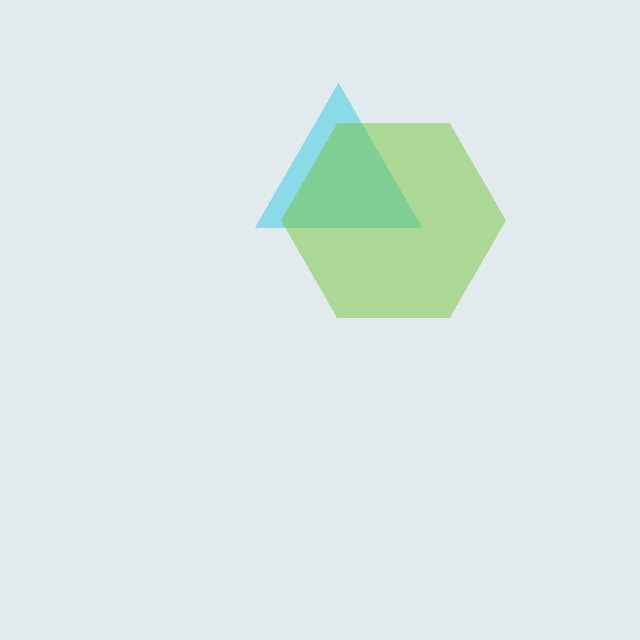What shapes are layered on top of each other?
The layered shapes are: a cyan triangle, a lime hexagon.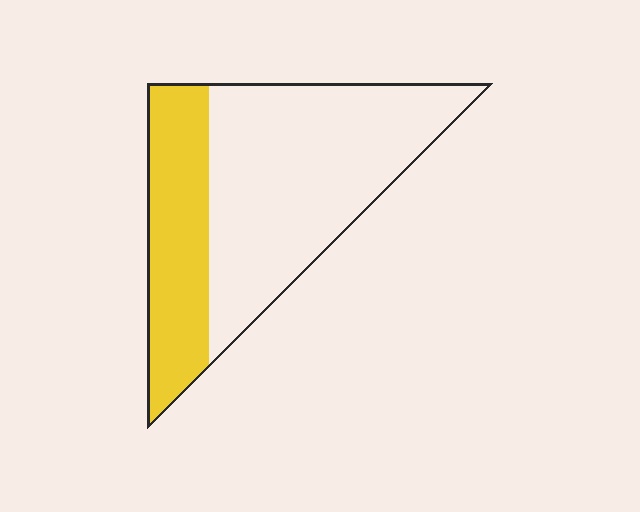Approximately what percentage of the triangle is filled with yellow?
Approximately 35%.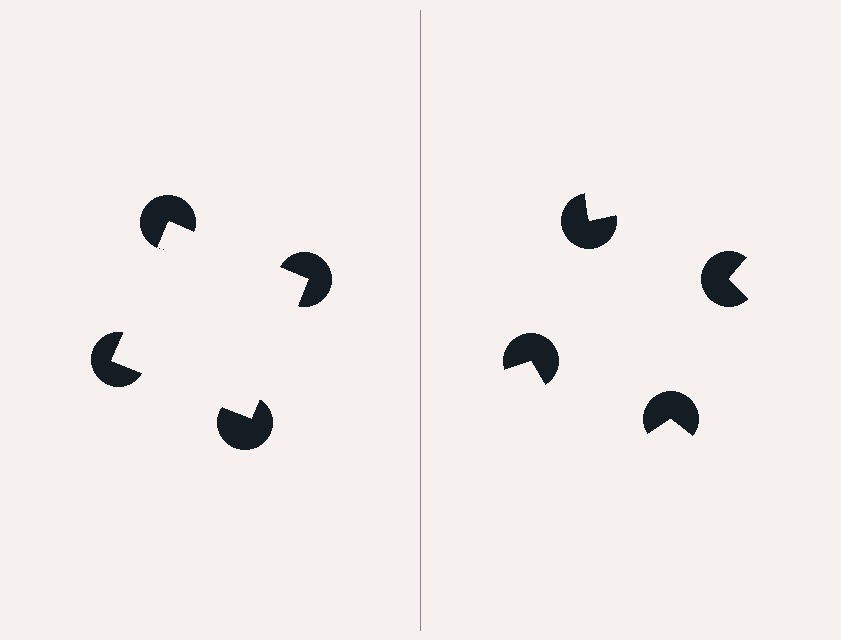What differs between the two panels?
The pac-man discs are positioned identically on both sides; only the wedge orientations differ. On the left they align to a square; on the right they are misaligned.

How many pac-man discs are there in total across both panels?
8 — 4 on each side.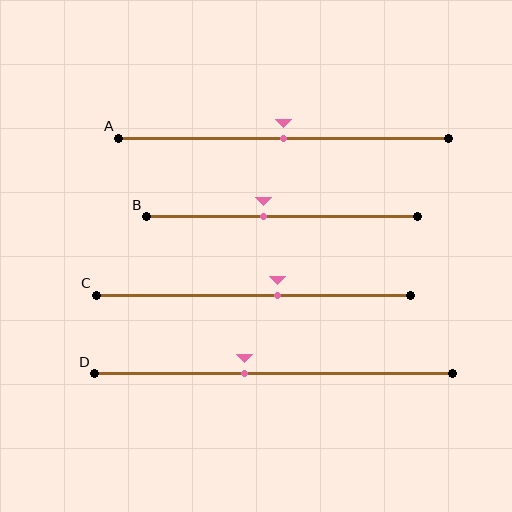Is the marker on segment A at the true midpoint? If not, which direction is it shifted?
Yes, the marker on segment A is at the true midpoint.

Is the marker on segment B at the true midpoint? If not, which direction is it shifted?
No, the marker on segment B is shifted to the left by about 7% of the segment length.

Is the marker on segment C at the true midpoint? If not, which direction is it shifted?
No, the marker on segment C is shifted to the right by about 8% of the segment length.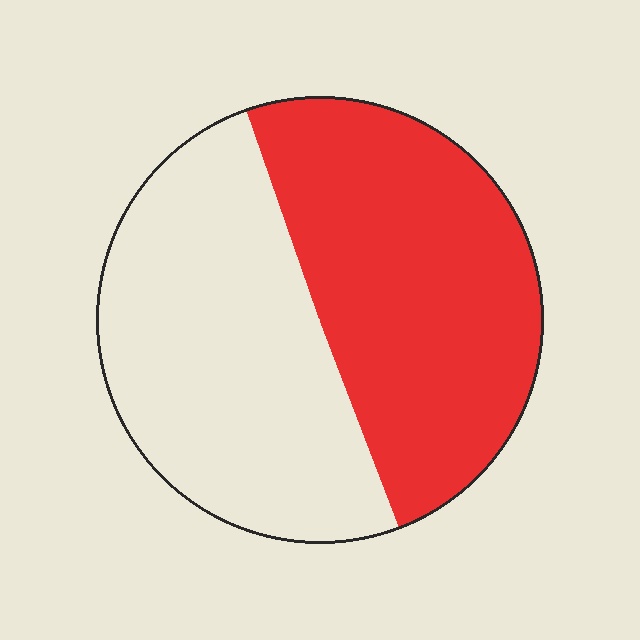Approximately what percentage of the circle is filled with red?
Approximately 50%.